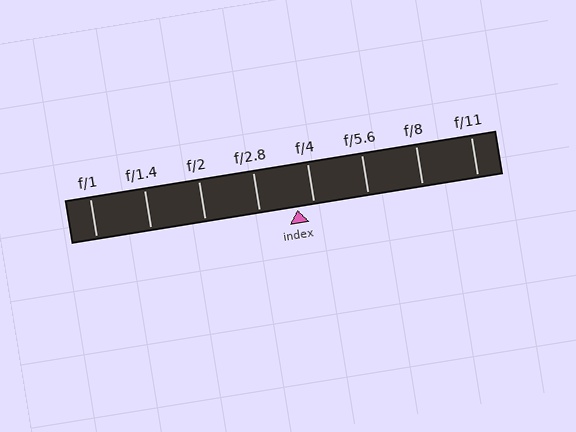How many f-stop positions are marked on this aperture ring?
There are 8 f-stop positions marked.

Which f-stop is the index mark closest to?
The index mark is closest to f/4.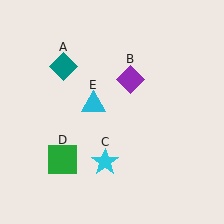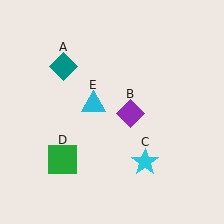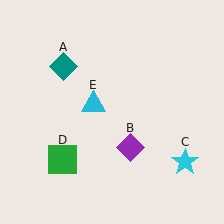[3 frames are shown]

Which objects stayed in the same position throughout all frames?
Teal diamond (object A) and green square (object D) and cyan triangle (object E) remained stationary.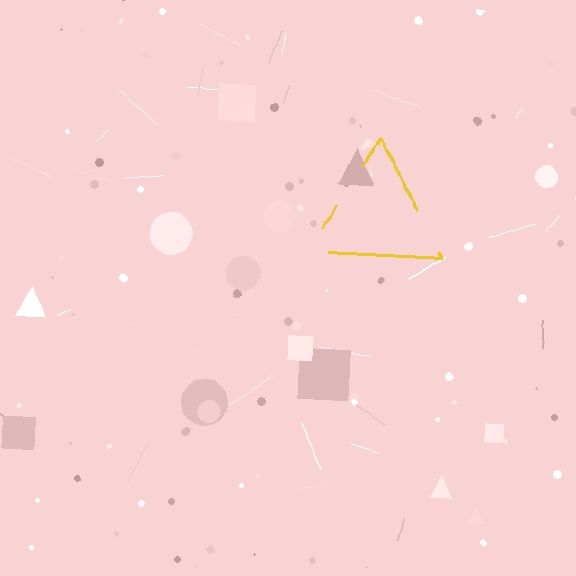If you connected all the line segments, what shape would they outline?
They would outline a triangle.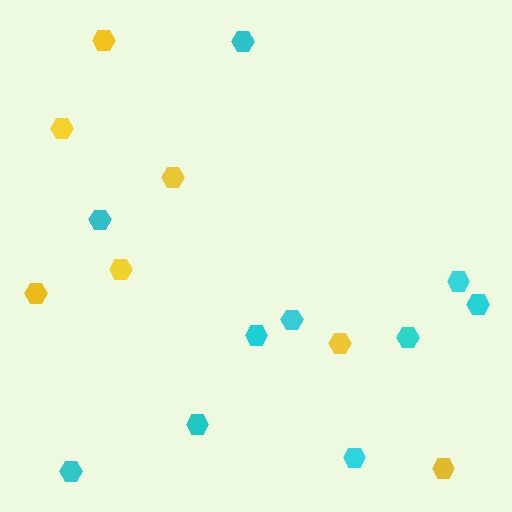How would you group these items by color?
There are 2 groups: one group of yellow hexagons (7) and one group of cyan hexagons (10).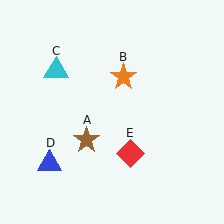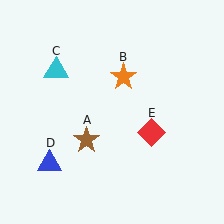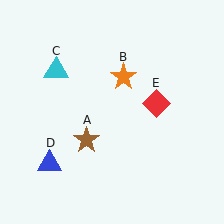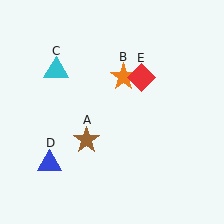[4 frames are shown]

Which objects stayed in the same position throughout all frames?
Brown star (object A) and orange star (object B) and cyan triangle (object C) and blue triangle (object D) remained stationary.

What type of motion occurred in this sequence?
The red diamond (object E) rotated counterclockwise around the center of the scene.